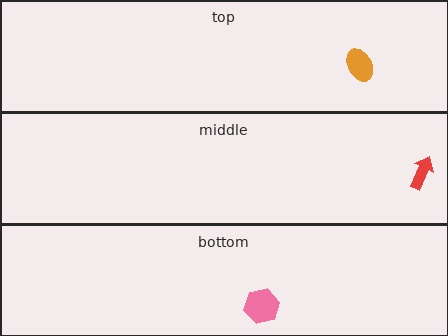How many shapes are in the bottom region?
1.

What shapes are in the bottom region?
The pink hexagon.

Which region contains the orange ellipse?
The top region.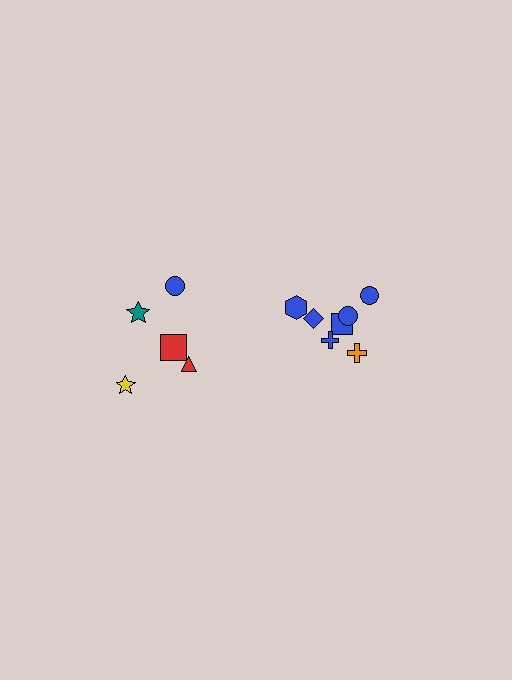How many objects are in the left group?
There are 5 objects.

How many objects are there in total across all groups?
There are 12 objects.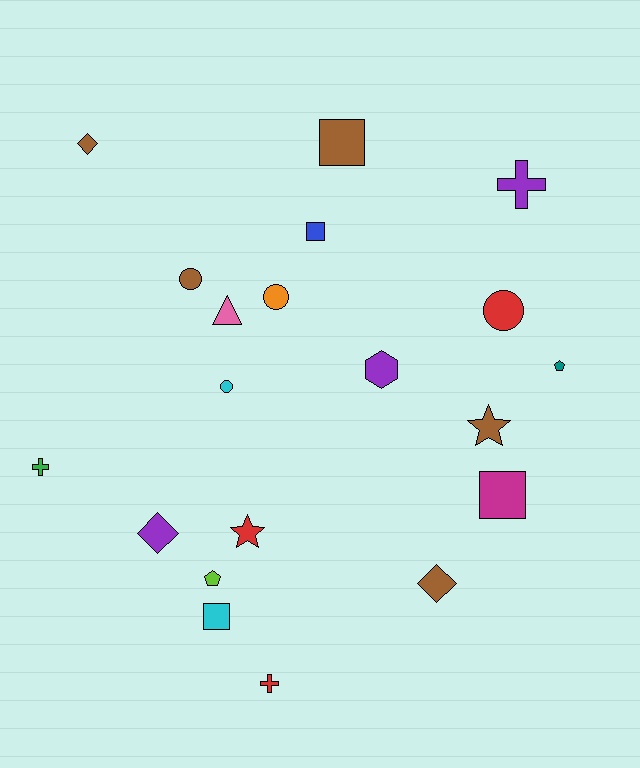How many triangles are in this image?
There is 1 triangle.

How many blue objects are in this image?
There is 1 blue object.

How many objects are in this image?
There are 20 objects.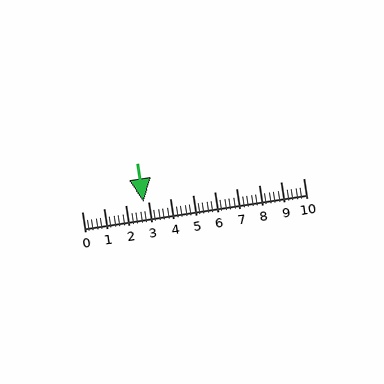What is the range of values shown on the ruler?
The ruler shows values from 0 to 10.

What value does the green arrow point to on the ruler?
The green arrow points to approximately 2.8.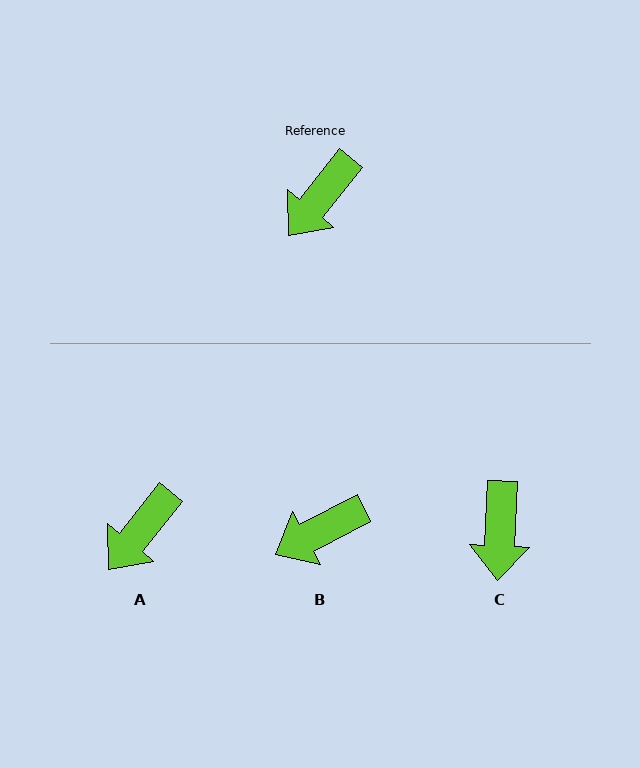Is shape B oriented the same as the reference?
No, it is off by about 23 degrees.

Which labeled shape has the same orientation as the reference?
A.